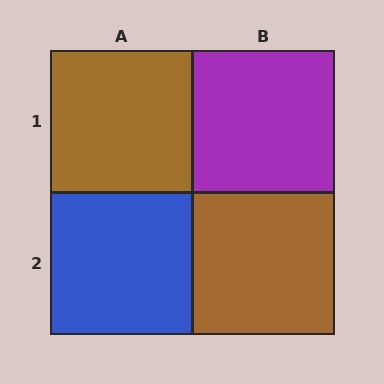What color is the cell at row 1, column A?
Brown.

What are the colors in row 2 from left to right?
Blue, brown.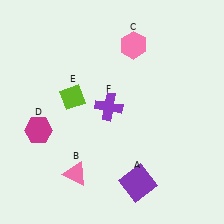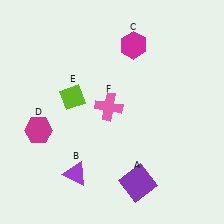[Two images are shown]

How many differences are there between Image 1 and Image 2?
There are 3 differences between the two images.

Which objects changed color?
B changed from pink to purple. C changed from pink to magenta. F changed from purple to pink.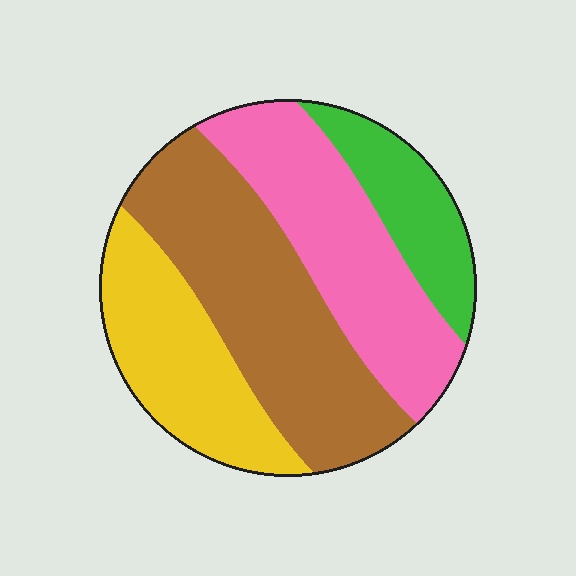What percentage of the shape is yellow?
Yellow takes up less than a quarter of the shape.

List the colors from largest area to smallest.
From largest to smallest: brown, pink, yellow, green.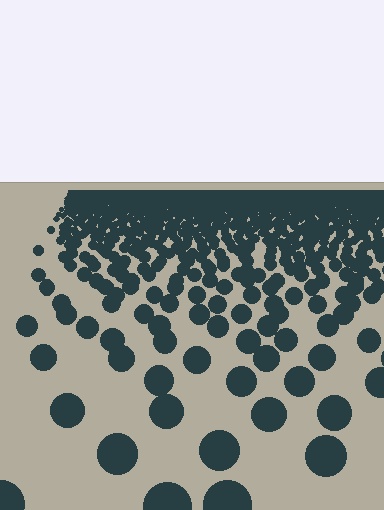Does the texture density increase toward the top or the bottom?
Density increases toward the top.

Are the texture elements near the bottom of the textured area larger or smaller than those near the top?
Larger. Near the bottom, elements are closer to the viewer and appear at a bigger on-screen size.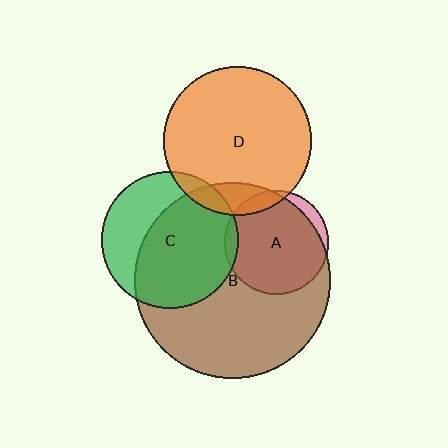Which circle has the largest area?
Circle B (brown).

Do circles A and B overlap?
Yes.